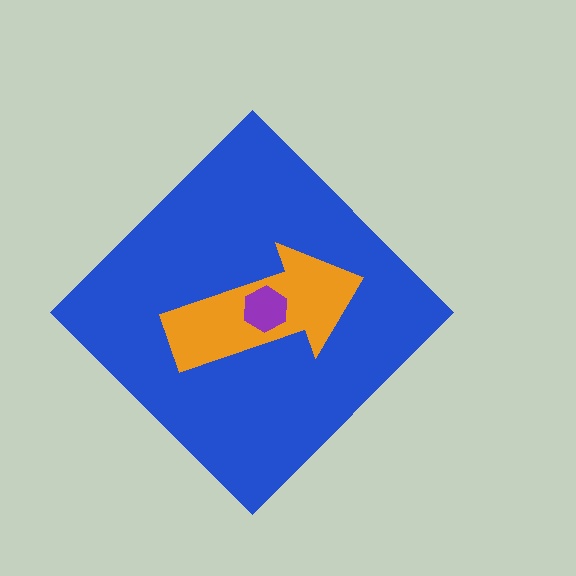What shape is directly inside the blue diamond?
The orange arrow.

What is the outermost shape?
The blue diamond.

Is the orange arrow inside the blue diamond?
Yes.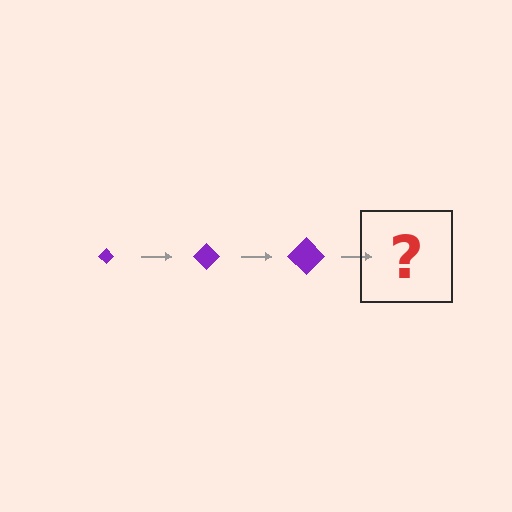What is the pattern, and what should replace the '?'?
The pattern is that the diamond gets progressively larger each step. The '?' should be a purple diamond, larger than the previous one.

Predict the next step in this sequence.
The next step is a purple diamond, larger than the previous one.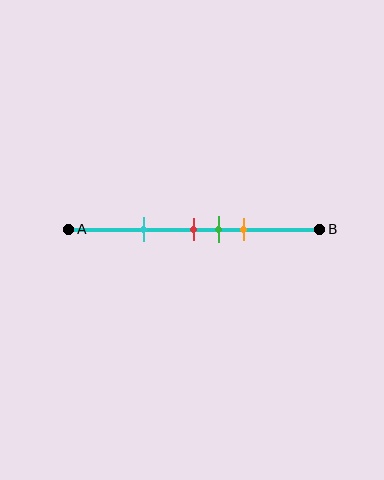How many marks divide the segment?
There are 4 marks dividing the segment.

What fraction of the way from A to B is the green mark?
The green mark is approximately 60% (0.6) of the way from A to B.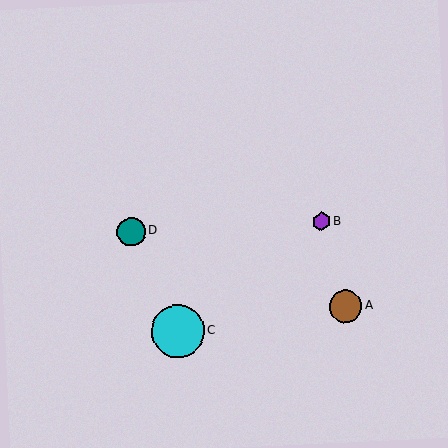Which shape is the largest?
The cyan circle (labeled C) is the largest.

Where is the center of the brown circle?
The center of the brown circle is at (346, 307).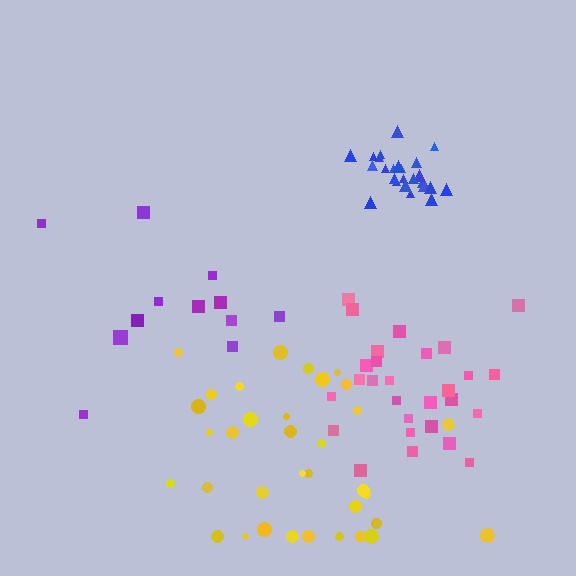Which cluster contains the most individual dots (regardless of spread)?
Yellow (35).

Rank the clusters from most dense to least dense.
blue, pink, yellow, purple.